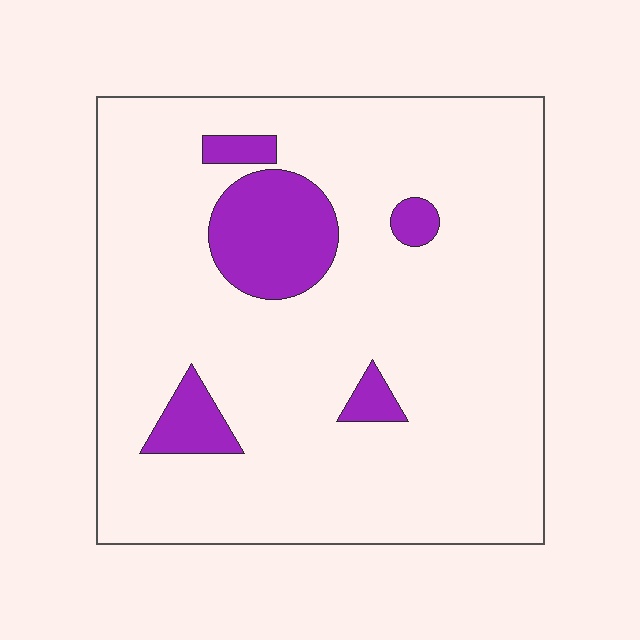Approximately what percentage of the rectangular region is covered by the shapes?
Approximately 10%.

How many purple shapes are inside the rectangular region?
5.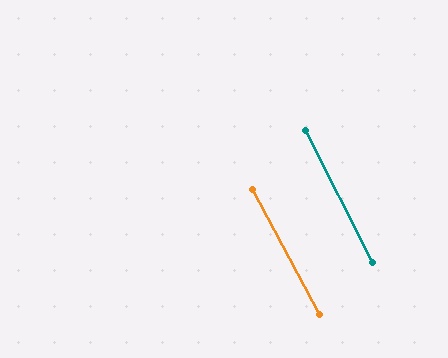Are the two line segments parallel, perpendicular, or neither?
Parallel — their directions differ by only 1.4°.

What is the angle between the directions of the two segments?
Approximately 1 degree.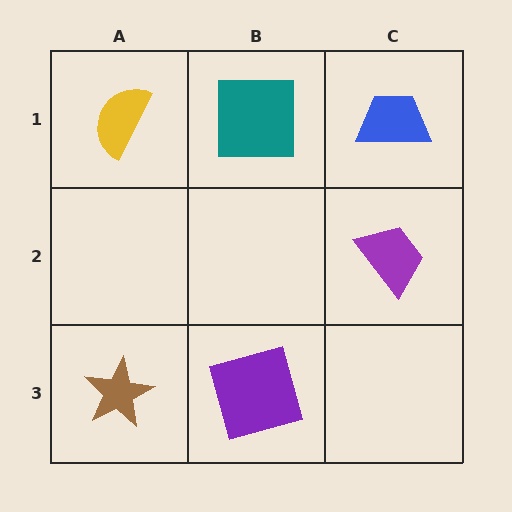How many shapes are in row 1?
3 shapes.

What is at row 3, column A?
A brown star.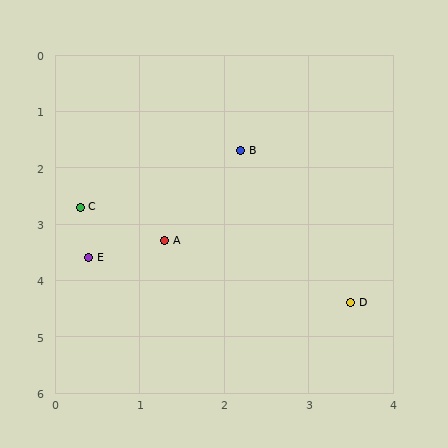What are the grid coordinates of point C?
Point C is at approximately (0.3, 2.7).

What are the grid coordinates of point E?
Point E is at approximately (0.4, 3.6).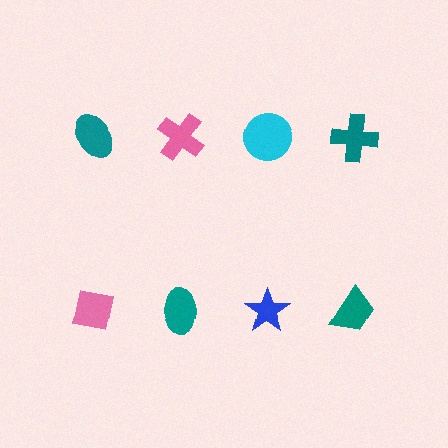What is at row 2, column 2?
A teal ellipse.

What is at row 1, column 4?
A teal cross.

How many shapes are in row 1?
4 shapes.